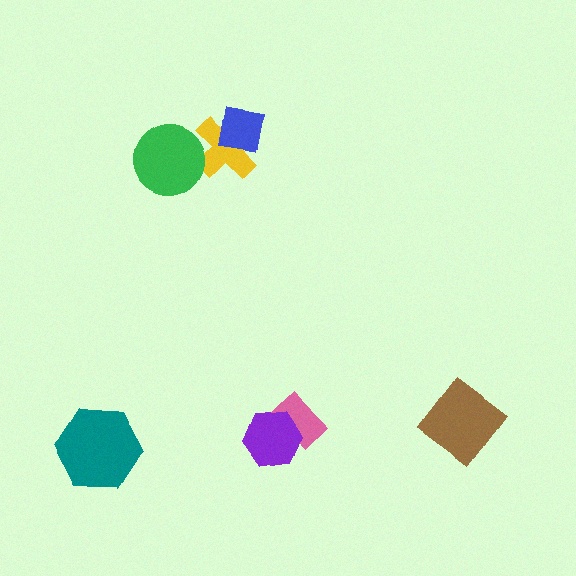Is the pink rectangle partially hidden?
Yes, it is partially covered by another shape.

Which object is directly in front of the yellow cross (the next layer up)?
The blue square is directly in front of the yellow cross.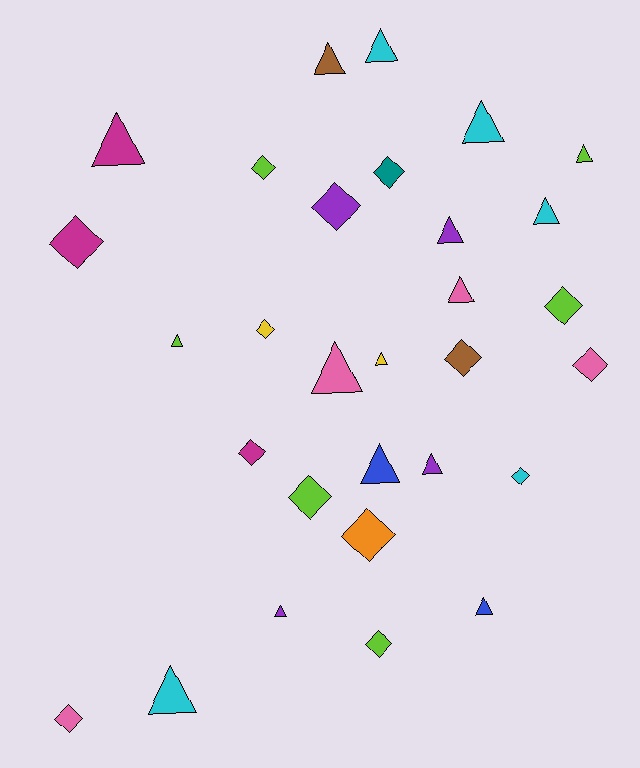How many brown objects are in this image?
There are 2 brown objects.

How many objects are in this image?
There are 30 objects.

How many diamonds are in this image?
There are 14 diamonds.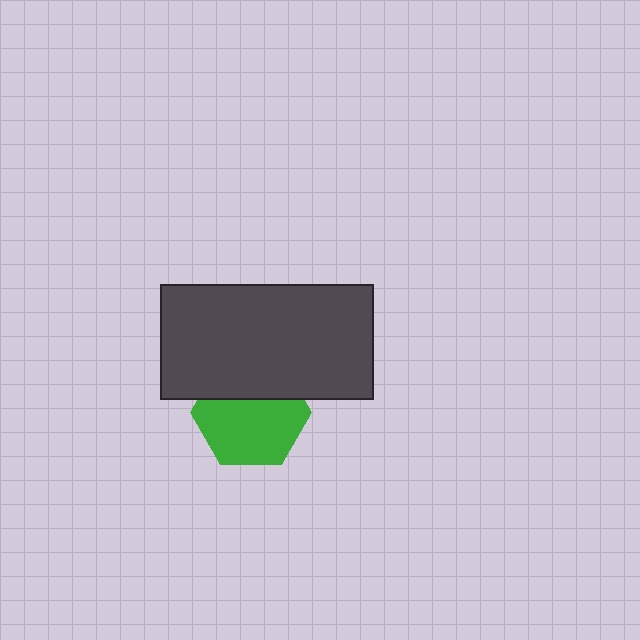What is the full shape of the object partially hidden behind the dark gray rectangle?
The partially hidden object is a green hexagon.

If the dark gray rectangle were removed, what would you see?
You would see the complete green hexagon.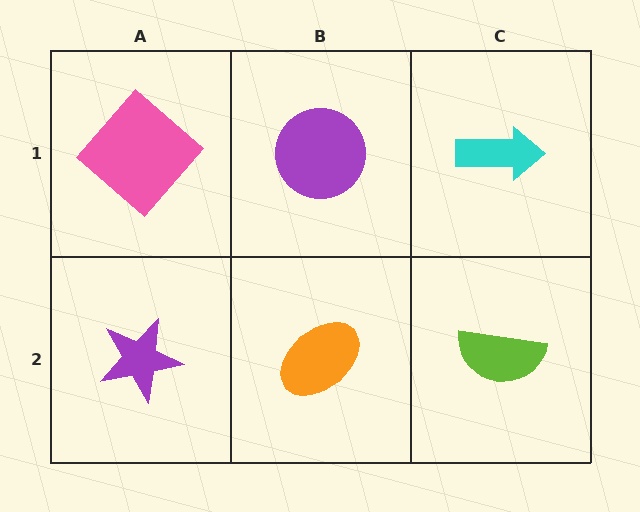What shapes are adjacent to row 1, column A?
A purple star (row 2, column A), a purple circle (row 1, column B).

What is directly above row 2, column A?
A pink diamond.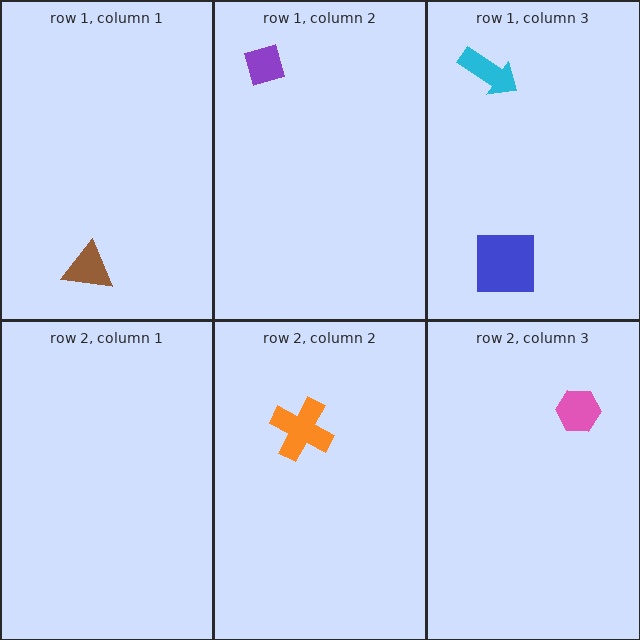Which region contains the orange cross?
The row 2, column 2 region.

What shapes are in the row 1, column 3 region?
The cyan arrow, the blue square.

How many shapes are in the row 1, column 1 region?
1.